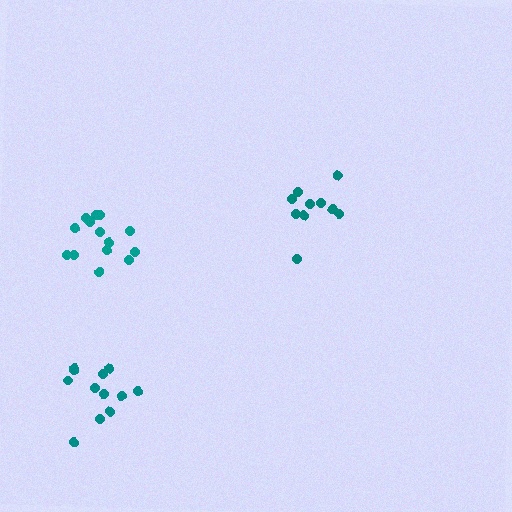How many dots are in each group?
Group 1: 10 dots, Group 2: 14 dots, Group 3: 12 dots (36 total).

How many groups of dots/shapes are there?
There are 3 groups.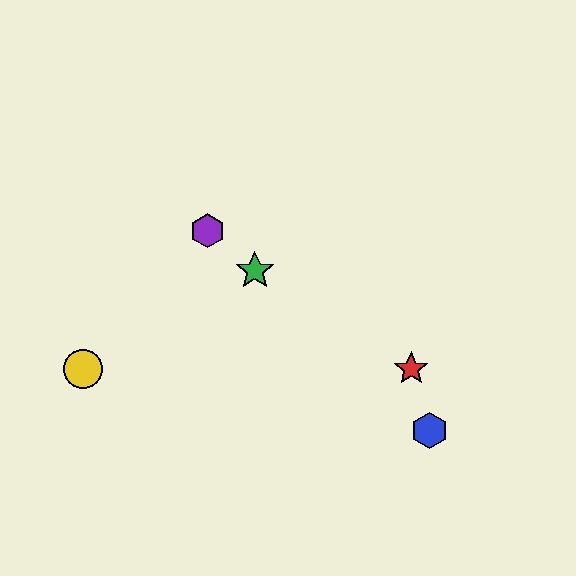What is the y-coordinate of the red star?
The red star is at y≈369.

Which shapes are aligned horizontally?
The red star, the yellow circle are aligned horizontally.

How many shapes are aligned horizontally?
2 shapes (the red star, the yellow circle) are aligned horizontally.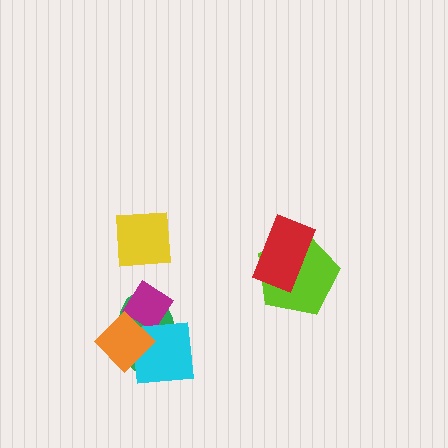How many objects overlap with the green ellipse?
3 objects overlap with the green ellipse.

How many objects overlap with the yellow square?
0 objects overlap with the yellow square.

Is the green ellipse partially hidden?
Yes, it is partially covered by another shape.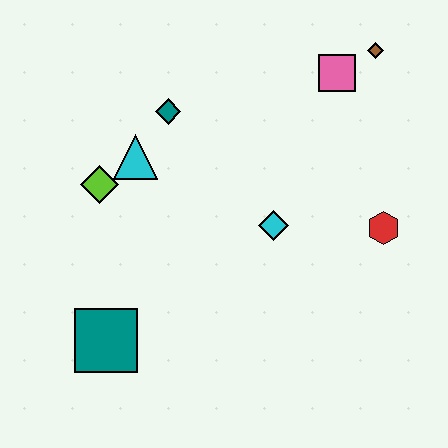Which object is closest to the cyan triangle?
The lime diamond is closest to the cyan triangle.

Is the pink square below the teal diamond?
No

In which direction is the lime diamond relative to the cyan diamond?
The lime diamond is to the left of the cyan diamond.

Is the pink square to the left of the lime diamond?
No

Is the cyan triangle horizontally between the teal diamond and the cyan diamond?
No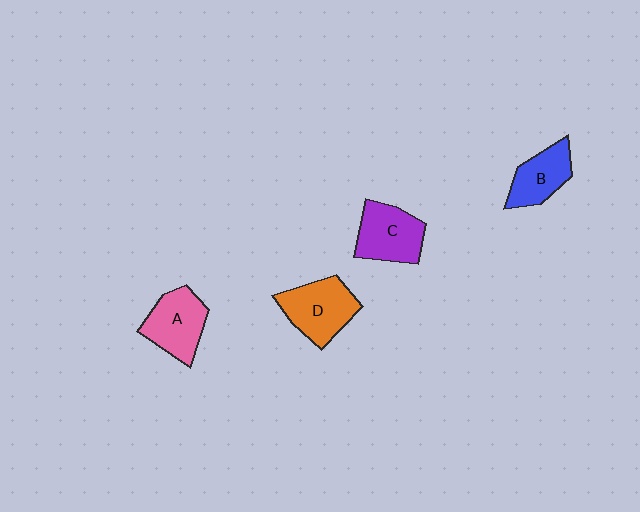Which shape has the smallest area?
Shape B (blue).